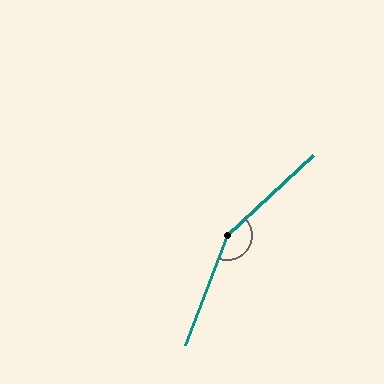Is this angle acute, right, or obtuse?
It is obtuse.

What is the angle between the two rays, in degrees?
Approximately 154 degrees.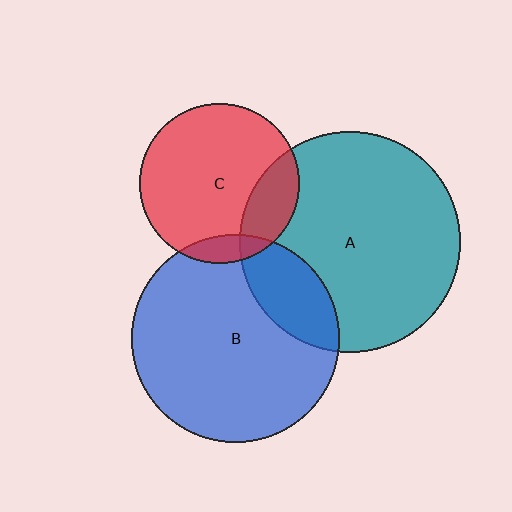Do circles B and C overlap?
Yes.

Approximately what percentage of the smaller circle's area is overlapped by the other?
Approximately 10%.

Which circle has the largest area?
Circle A (teal).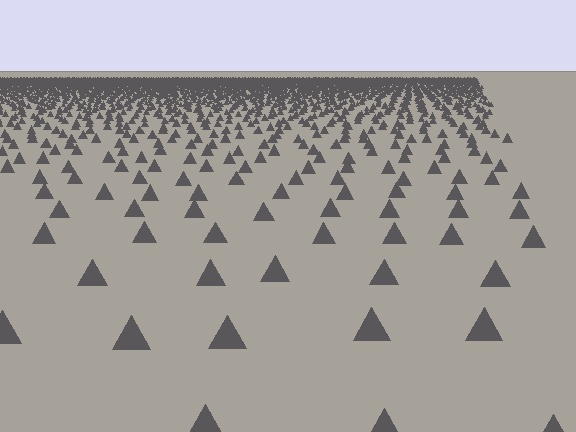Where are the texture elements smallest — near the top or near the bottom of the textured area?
Near the top.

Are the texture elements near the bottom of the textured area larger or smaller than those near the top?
Larger. Near the bottom, elements are closer to the viewer and appear at a bigger on-screen size.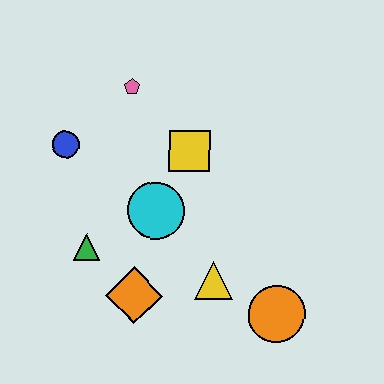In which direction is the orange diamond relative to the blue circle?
The orange diamond is below the blue circle.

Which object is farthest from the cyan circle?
The orange circle is farthest from the cyan circle.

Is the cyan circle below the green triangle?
No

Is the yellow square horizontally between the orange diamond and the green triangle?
No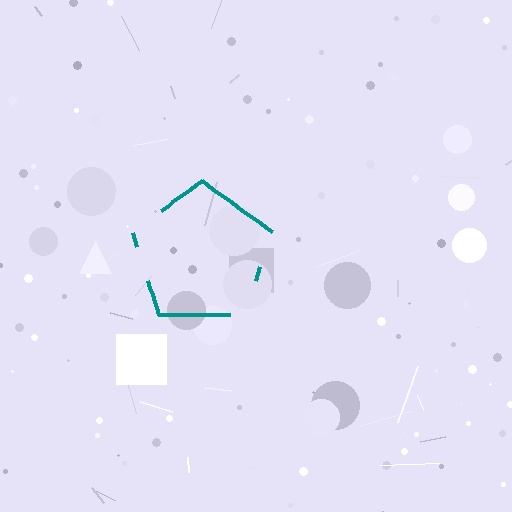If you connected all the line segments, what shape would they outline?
They would outline a pentagon.